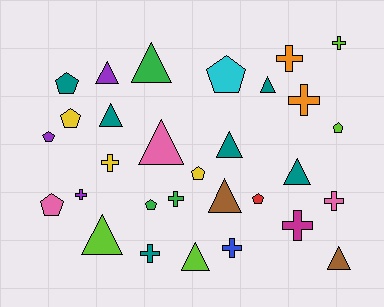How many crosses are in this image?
There are 10 crosses.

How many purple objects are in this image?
There are 3 purple objects.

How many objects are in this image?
There are 30 objects.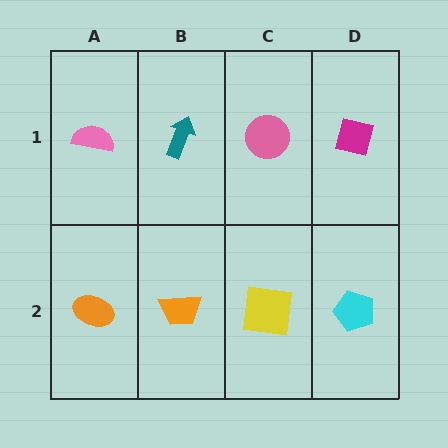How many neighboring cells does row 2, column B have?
3.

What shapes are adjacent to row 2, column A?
A pink semicircle (row 1, column A), an orange trapezoid (row 2, column B).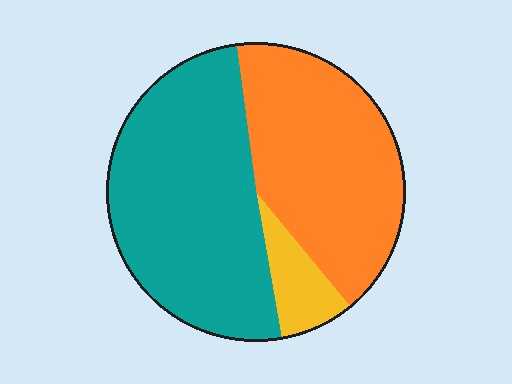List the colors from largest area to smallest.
From largest to smallest: teal, orange, yellow.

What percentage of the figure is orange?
Orange covers around 40% of the figure.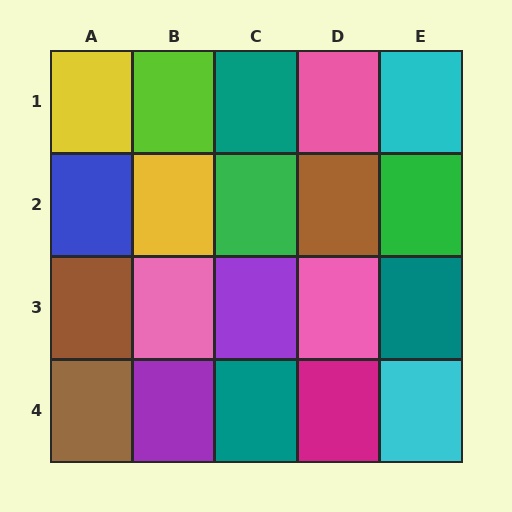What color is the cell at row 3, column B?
Pink.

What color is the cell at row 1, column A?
Yellow.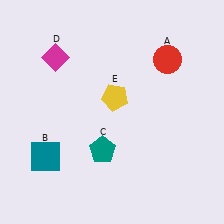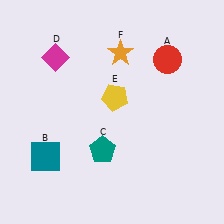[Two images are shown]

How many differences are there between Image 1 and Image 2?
There is 1 difference between the two images.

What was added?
An orange star (F) was added in Image 2.